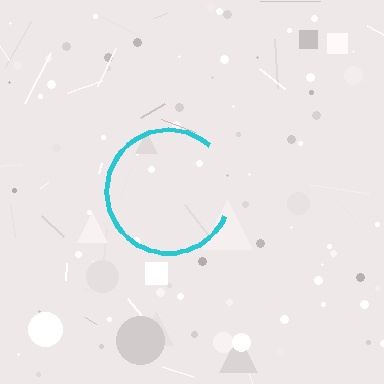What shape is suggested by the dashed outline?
The dashed outline suggests a circle.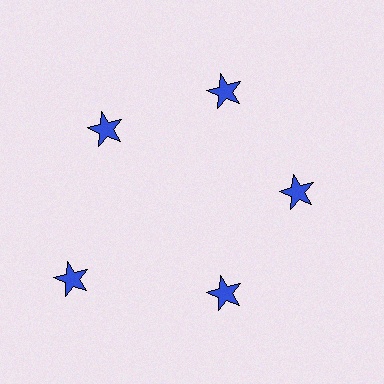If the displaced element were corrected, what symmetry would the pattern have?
It would have 5-fold rotational symmetry — the pattern would map onto itself every 72 degrees.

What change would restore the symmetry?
The symmetry would be restored by moving it inward, back onto the ring so that all 5 stars sit at equal angles and equal distance from the center.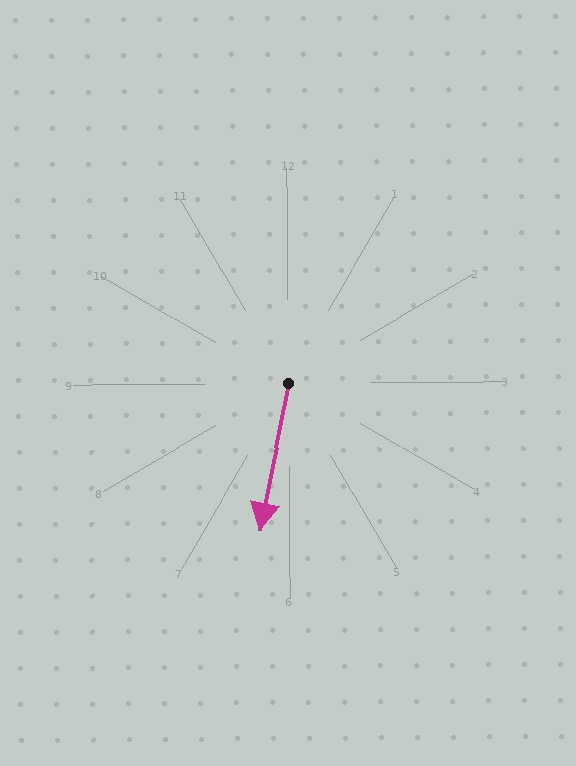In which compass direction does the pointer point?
South.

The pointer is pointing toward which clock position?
Roughly 6 o'clock.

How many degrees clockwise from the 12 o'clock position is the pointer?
Approximately 191 degrees.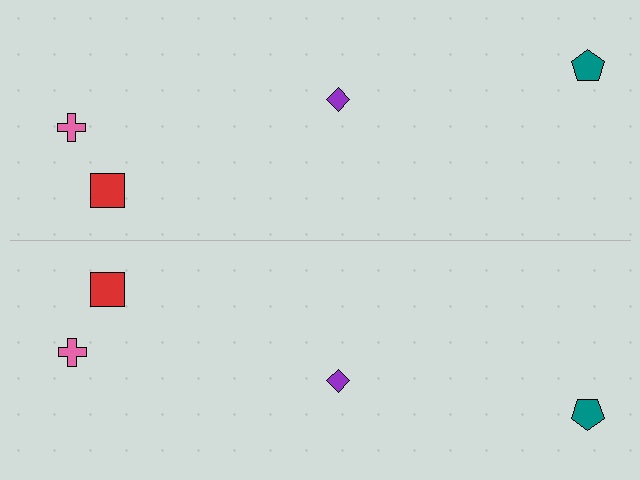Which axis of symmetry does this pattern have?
The pattern has a horizontal axis of symmetry running through the center of the image.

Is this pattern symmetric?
Yes, this pattern has bilateral (reflection) symmetry.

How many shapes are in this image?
There are 8 shapes in this image.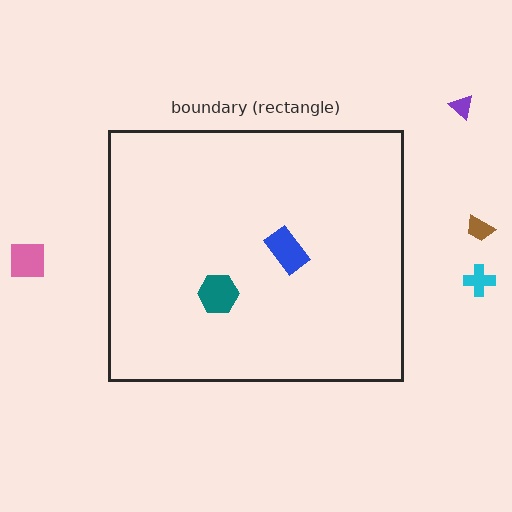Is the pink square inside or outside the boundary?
Outside.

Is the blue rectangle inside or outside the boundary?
Inside.